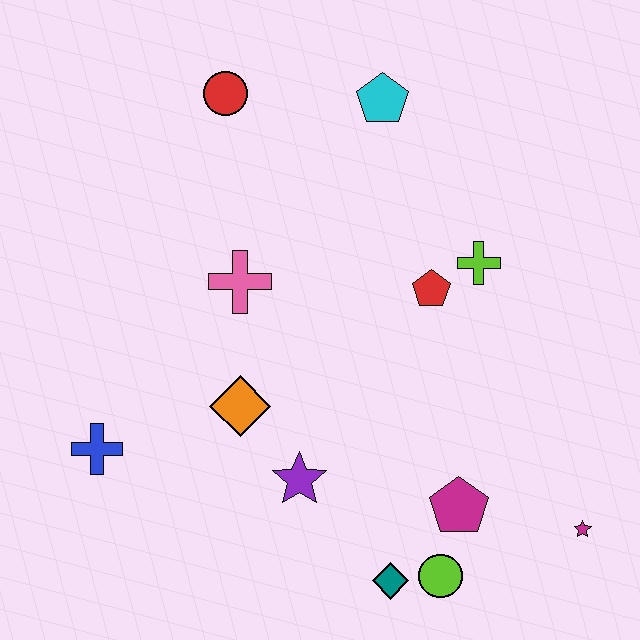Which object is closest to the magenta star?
The magenta pentagon is closest to the magenta star.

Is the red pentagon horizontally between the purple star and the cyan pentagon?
No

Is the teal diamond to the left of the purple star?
No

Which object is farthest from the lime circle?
The red circle is farthest from the lime circle.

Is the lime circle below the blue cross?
Yes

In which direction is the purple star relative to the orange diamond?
The purple star is below the orange diamond.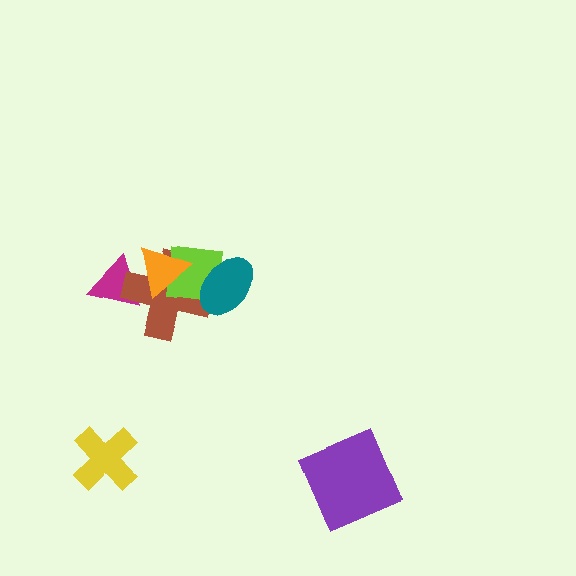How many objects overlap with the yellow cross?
0 objects overlap with the yellow cross.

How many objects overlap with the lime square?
3 objects overlap with the lime square.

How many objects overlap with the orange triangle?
3 objects overlap with the orange triangle.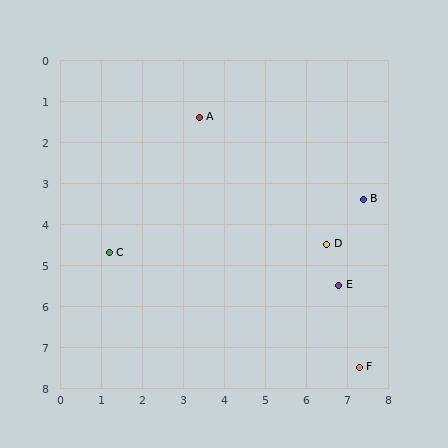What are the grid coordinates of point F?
Point F is at approximately (7.3, 7.5).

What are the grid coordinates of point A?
Point A is at approximately (3.4, 1.4).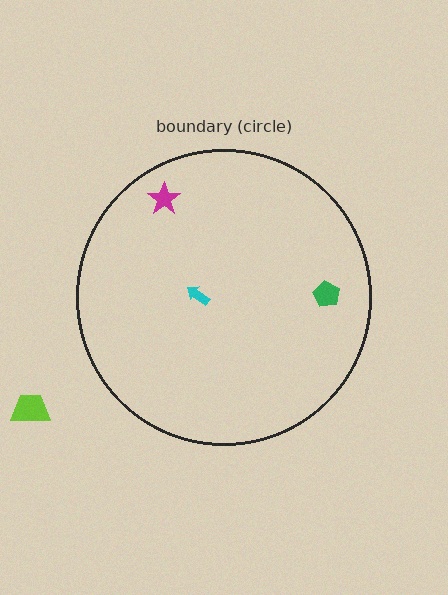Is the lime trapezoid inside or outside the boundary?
Outside.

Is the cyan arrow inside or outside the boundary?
Inside.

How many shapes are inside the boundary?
3 inside, 1 outside.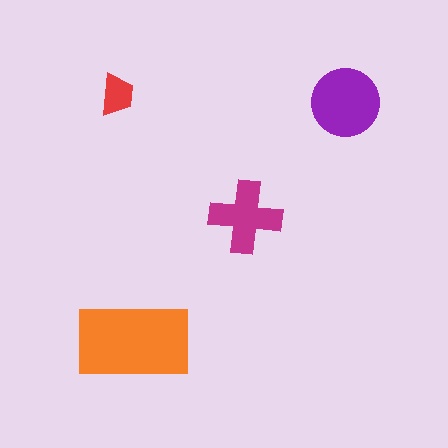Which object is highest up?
The red trapezoid is topmost.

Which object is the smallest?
The red trapezoid.